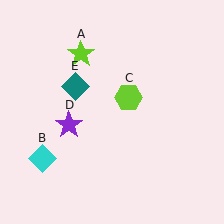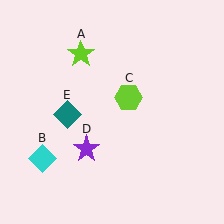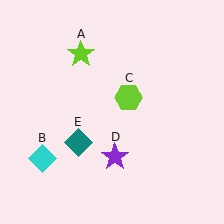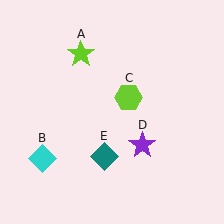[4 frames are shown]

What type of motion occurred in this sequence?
The purple star (object D), teal diamond (object E) rotated counterclockwise around the center of the scene.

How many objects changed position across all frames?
2 objects changed position: purple star (object D), teal diamond (object E).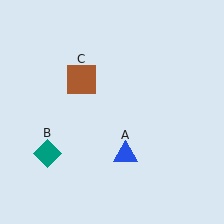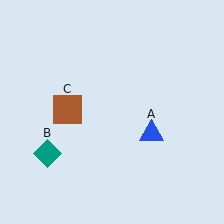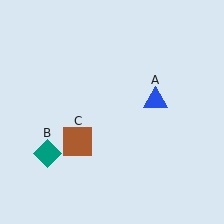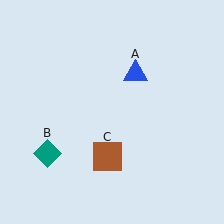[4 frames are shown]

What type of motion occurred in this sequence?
The blue triangle (object A), brown square (object C) rotated counterclockwise around the center of the scene.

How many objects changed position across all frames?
2 objects changed position: blue triangle (object A), brown square (object C).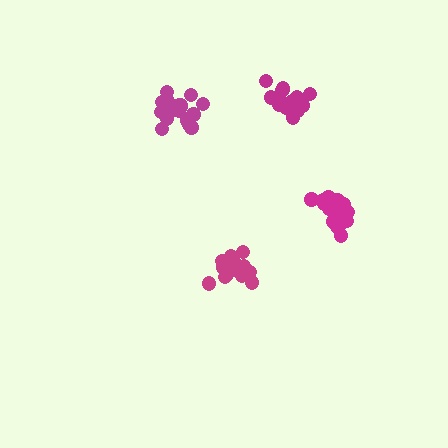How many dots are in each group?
Group 1: 18 dots, Group 2: 16 dots, Group 3: 20 dots, Group 4: 19 dots (73 total).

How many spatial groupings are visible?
There are 4 spatial groupings.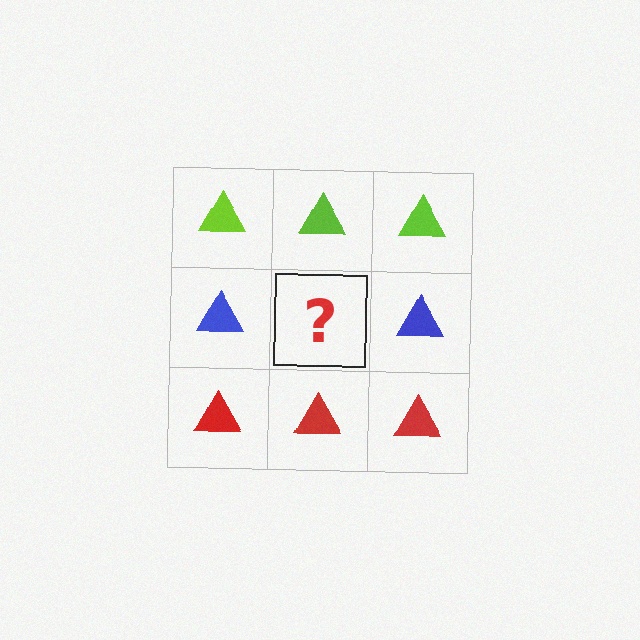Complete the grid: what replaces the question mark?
The question mark should be replaced with a blue triangle.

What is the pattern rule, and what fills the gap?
The rule is that each row has a consistent color. The gap should be filled with a blue triangle.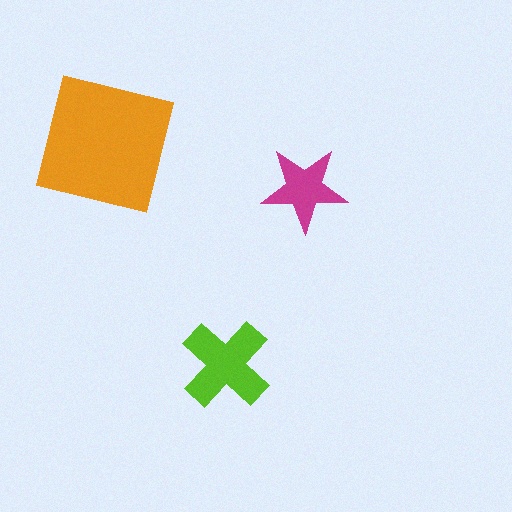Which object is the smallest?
The magenta star.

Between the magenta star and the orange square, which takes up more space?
The orange square.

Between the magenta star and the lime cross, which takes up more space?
The lime cross.